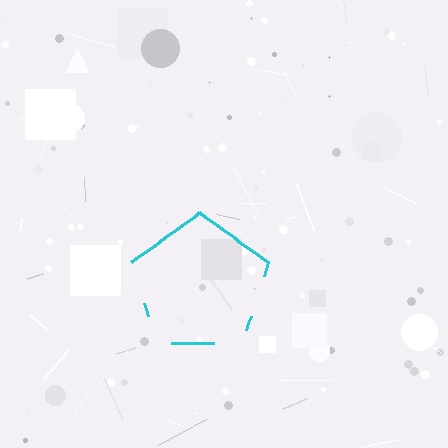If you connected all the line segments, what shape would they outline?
They would outline a pentagon.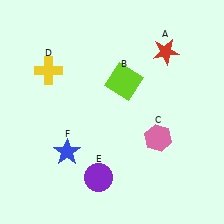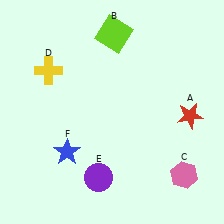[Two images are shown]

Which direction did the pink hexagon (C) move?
The pink hexagon (C) moved down.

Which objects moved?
The objects that moved are: the red star (A), the lime square (B), the pink hexagon (C).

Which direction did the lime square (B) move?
The lime square (B) moved up.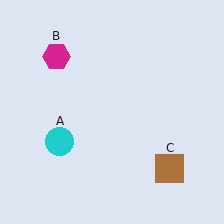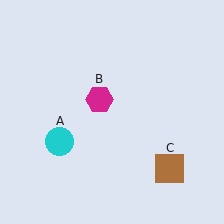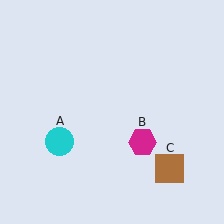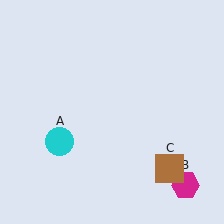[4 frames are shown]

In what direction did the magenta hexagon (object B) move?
The magenta hexagon (object B) moved down and to the right.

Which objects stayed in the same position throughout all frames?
Cyan circle (object A) and brown square (object C) remained stationary.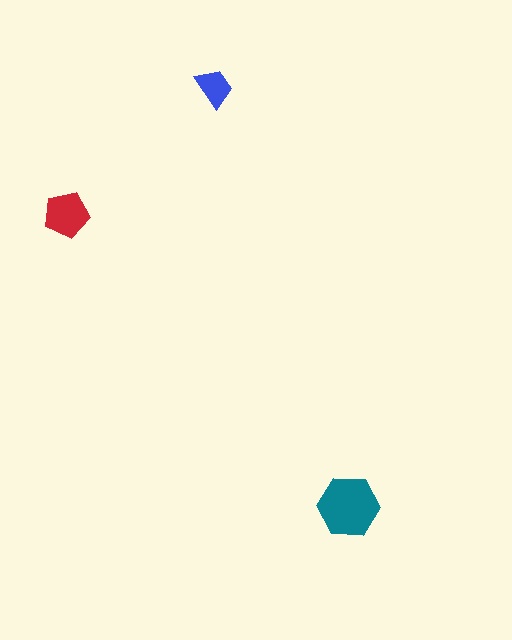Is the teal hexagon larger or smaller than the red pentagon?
Larger.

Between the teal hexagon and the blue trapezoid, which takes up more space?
The teal hexagon.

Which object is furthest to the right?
The teal hexagon is rightmost.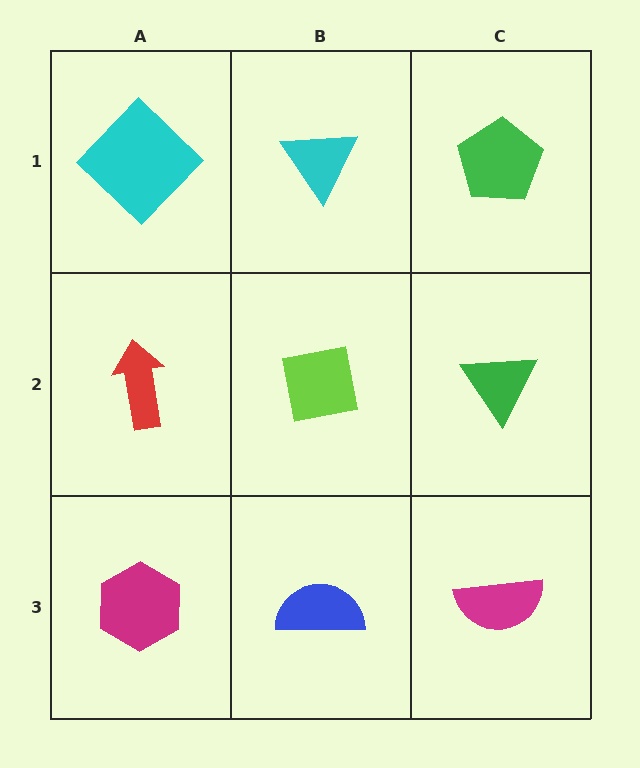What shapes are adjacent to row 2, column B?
A cyan triangle (row 1, column B), a blue semicircle (row 3, column B), a red arrow (row 2, column A), a green triangle (row 2, column C).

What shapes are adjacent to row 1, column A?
A red arrow (row 2, column A), a cyan triangle (row 1, column B).